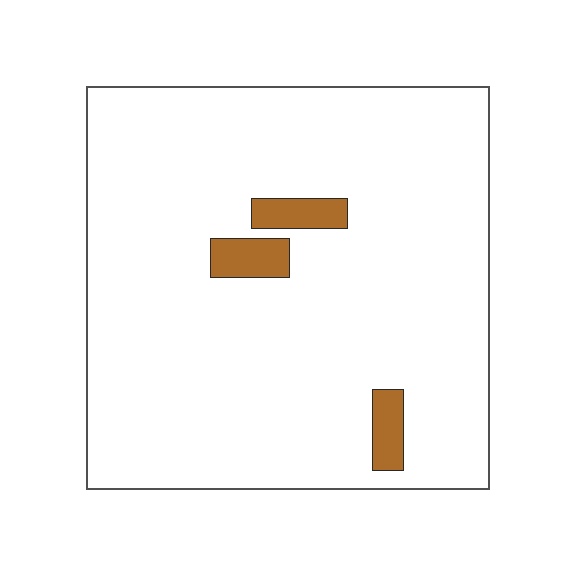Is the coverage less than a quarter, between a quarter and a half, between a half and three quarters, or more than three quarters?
Less than a quarter.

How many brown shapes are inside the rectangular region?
3.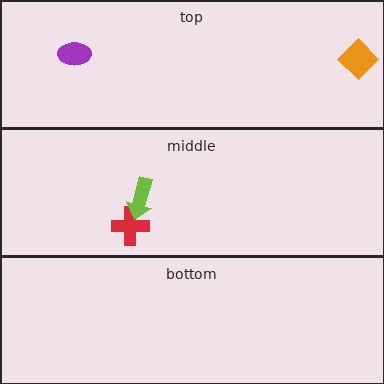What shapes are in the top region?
The orange diamond, the purple ellipse.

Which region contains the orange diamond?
The top region.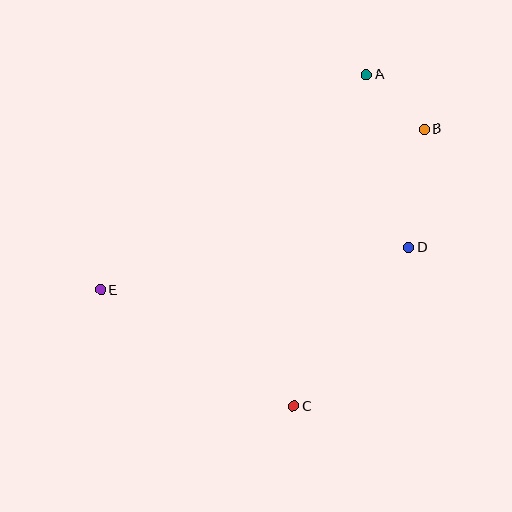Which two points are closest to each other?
Points A and B are closest to each other.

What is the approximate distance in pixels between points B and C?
The distance between B and C is approximately 307 pixels.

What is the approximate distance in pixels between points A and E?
The distance between A and E is approximately 342 pixels.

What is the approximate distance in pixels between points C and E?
The distance between C and E is approximately 225 pixels.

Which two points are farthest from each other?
Points B and E are farthest from each other.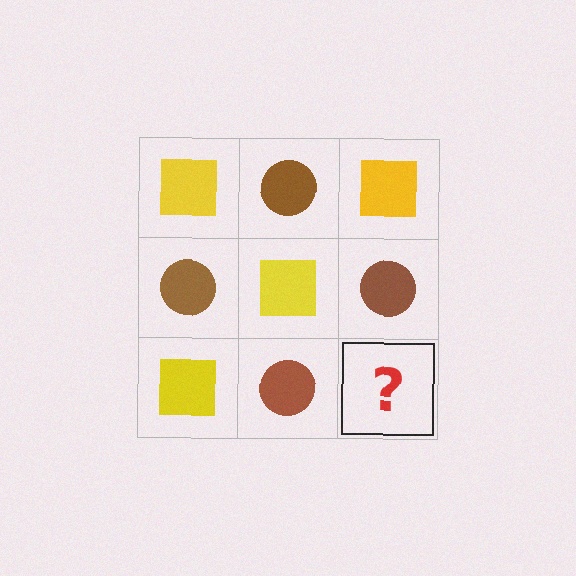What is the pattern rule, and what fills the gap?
The rule is that it alternates yellow square and brown circle in a checkerboard pattern. The gap should be filled with a yellow square.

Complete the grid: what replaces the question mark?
The question mark should be replaced with a yellow square.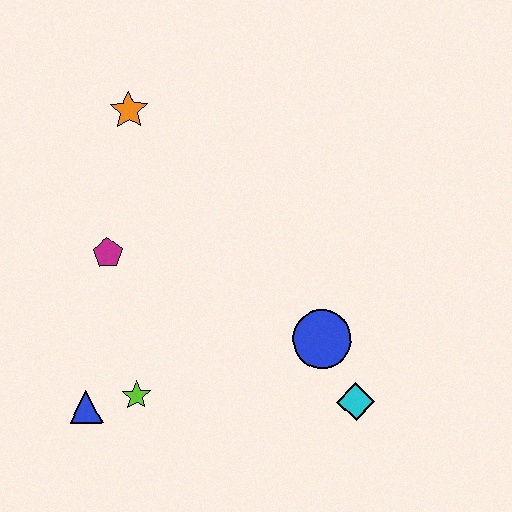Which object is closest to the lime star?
The blue triangle is closest to the lime star.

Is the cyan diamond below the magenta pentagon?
Yes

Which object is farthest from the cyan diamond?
The orange star is farthest from the cyan diamond.